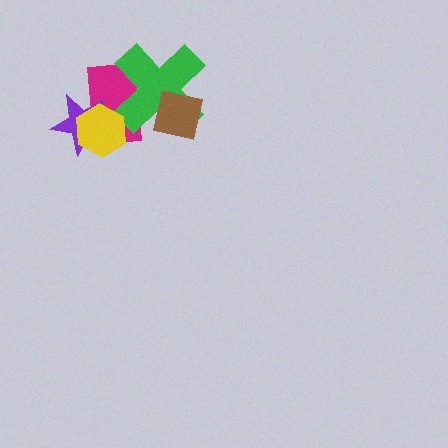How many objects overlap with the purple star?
2 objects overlap with the purple star.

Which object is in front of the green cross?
The brown square is in front of the green cross.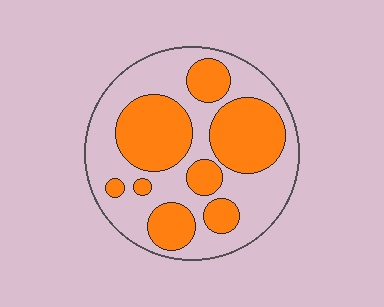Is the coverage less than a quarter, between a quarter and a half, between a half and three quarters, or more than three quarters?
Between a quarter and a half.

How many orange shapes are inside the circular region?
8.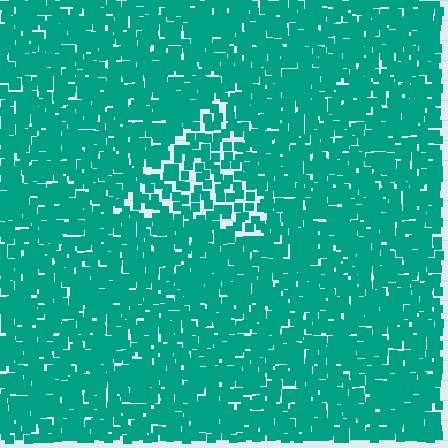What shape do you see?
I see a triangle.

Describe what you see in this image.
The image contains small teal elements arranged at two different densities. A triangle-shaped region is visible where the elements are less densely packed than the surrounding area.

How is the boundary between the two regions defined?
The boundary is defined by a change in element density (approximately 1.8x ratio). All elements are the same color, size, and shape.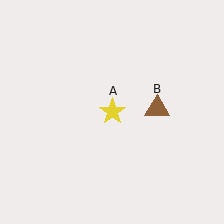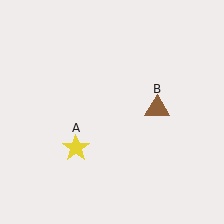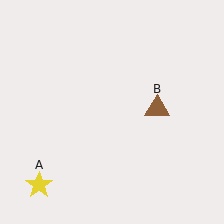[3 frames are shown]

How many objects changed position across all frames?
1 object changed position: yellow star (object A).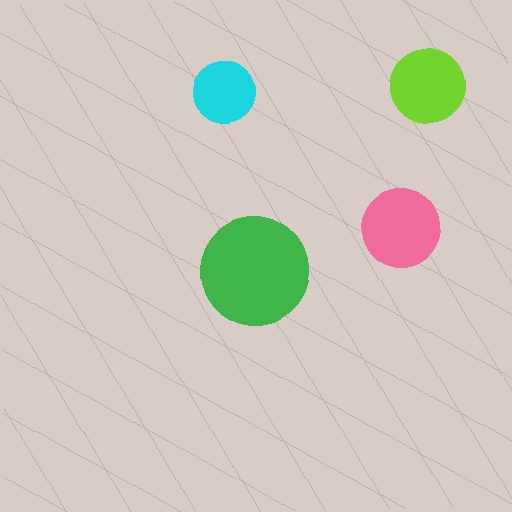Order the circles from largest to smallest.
the green one, the pink one, the lime one, the cyan one.